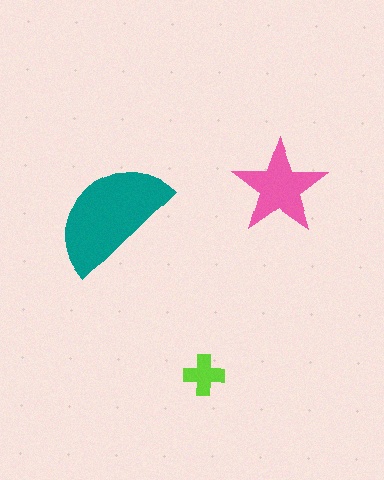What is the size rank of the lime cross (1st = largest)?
3rd.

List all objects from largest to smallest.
The teal semicircle, the pink star, the lime cross.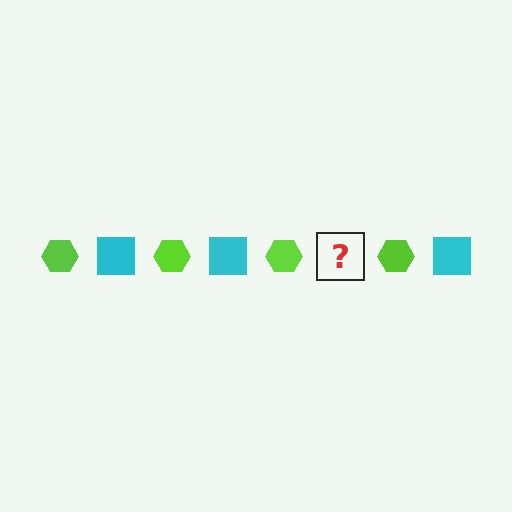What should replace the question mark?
The question mark should be replaced with a cyan square.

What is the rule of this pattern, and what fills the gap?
The rule is that the pattern alternates between lime hexagon and cyan square. The gap should be filled with a cyan square.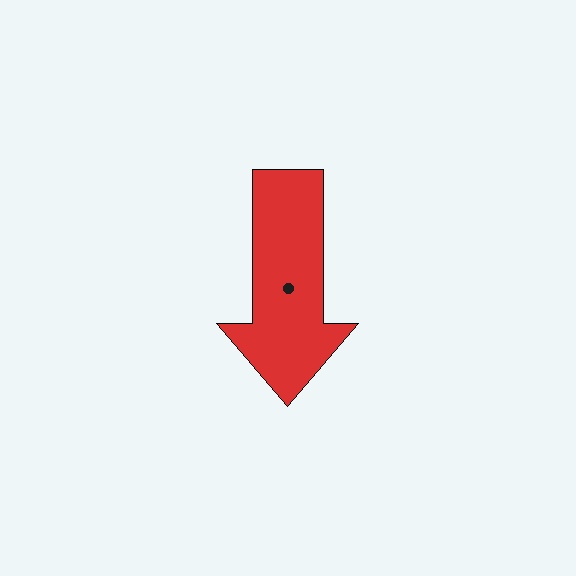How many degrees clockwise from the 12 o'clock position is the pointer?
Approximately 180 degrees.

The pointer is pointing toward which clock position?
Roughly 6 o'clock.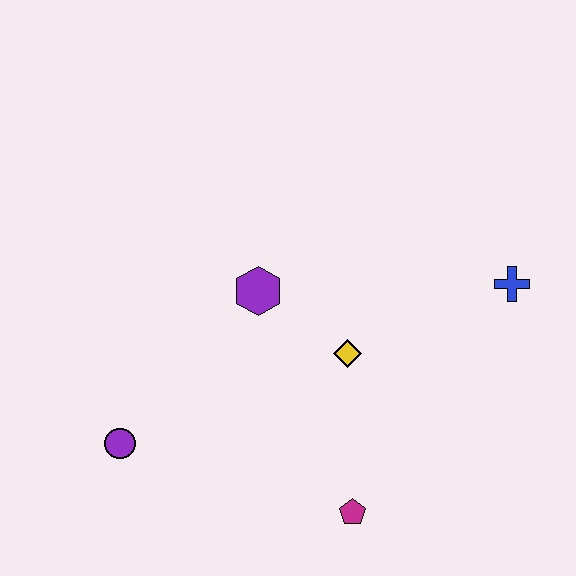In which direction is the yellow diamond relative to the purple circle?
The yellow diamond is to the right of the purple circle.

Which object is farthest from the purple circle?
The blue cross is farthest from the purple circle.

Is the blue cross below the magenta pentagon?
No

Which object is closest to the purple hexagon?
The yellow diamond is closest to the purple hexagon.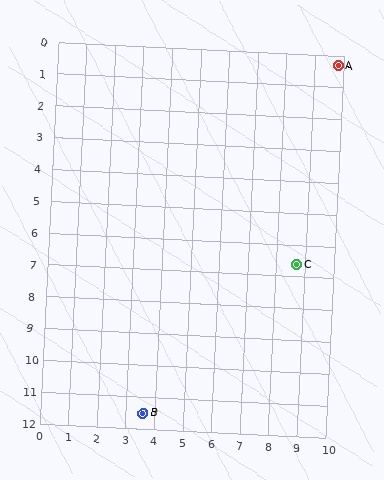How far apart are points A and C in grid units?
Points A and C are about 6.4 grid units apart.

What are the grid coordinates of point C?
Point C is at approximately (8.7, 6.6).